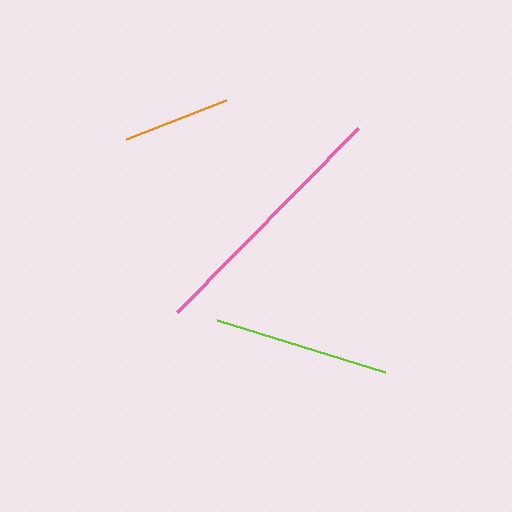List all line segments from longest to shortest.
From longest to shortest: pink, lime, orange.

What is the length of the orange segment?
The orange segment is approximately 107 pixels long.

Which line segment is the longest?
The pink line is the longest at approximately 258 pixels.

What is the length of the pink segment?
The pink segment is approximately 258 pixels long.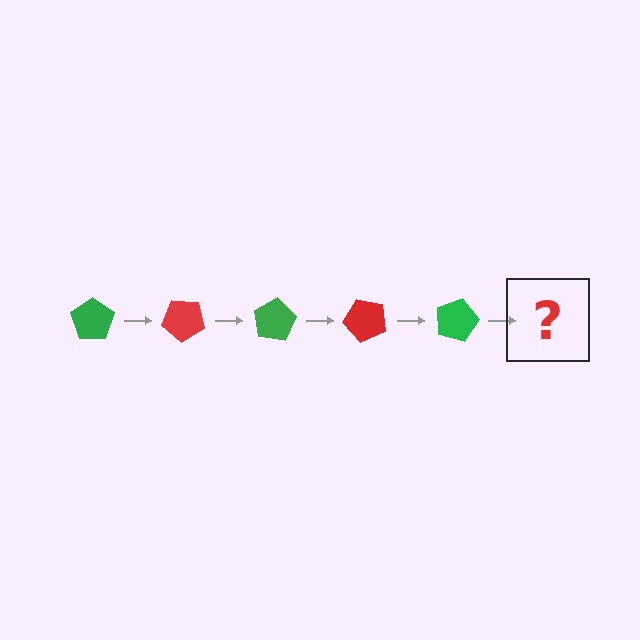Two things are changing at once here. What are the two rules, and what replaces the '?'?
The two rules are that it rotates 40 degrees each step and the color cycles through green and red. The '?' should be a red pentagon, rotated 200 degrees from the start.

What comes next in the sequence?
The next element should be a red pentagon, rotated 200 degrees from the start.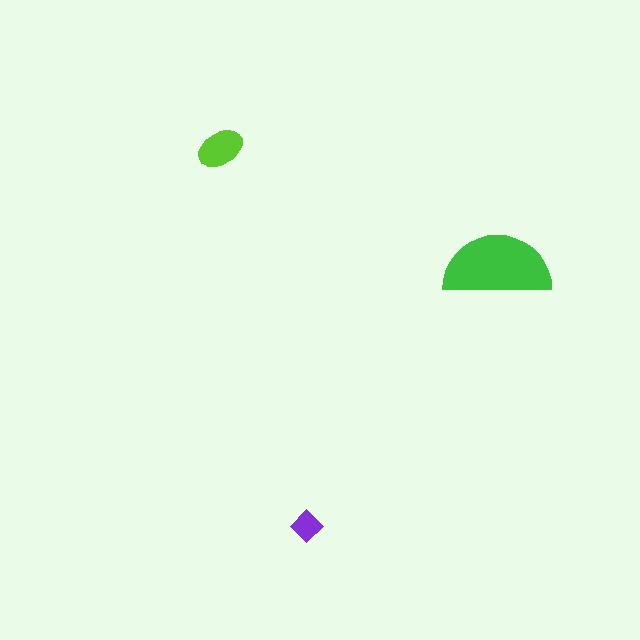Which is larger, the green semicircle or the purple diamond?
The green semicircle.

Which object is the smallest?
The purple diamond.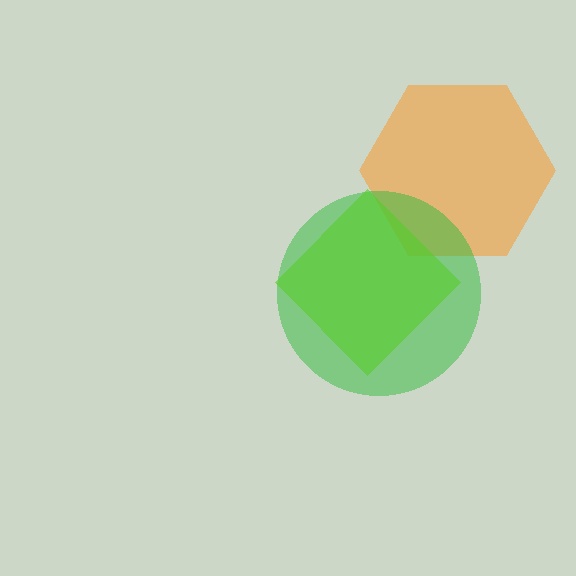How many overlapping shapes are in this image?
There are 3 overlapping shapes in the image.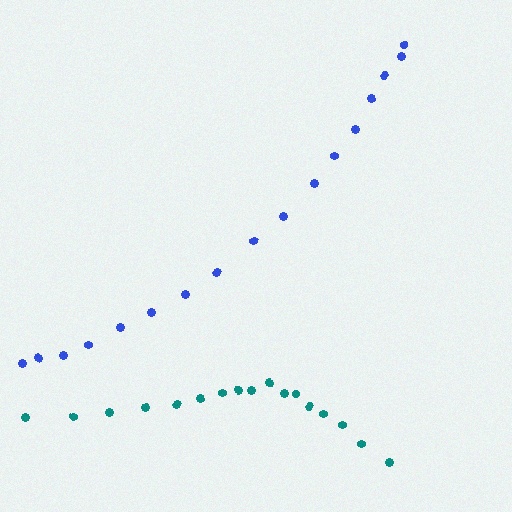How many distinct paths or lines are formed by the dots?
There are 2 distinct paths.